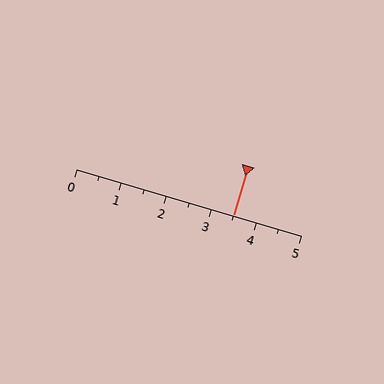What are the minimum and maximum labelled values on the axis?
The axis runs from 0 to 5.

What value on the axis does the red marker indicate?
The marker indicates approximately 3.5.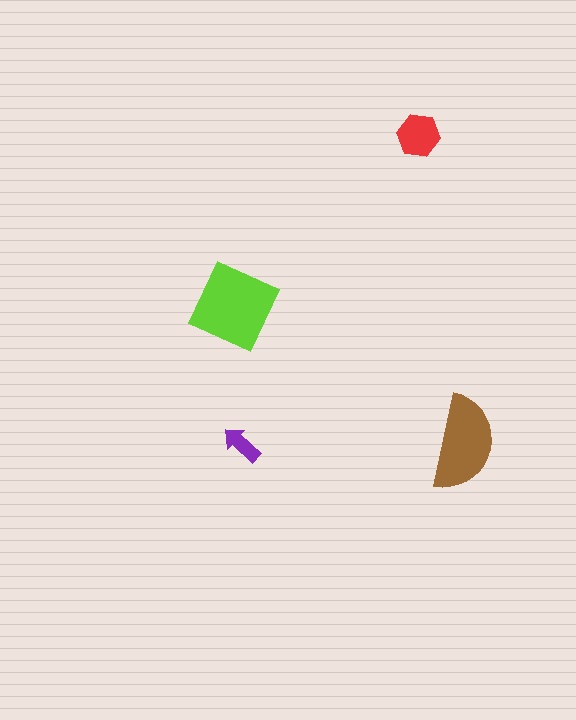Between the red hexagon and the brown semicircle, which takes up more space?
The brown semicircle.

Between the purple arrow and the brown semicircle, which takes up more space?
The brown semicircle.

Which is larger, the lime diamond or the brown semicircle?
The lime diamond.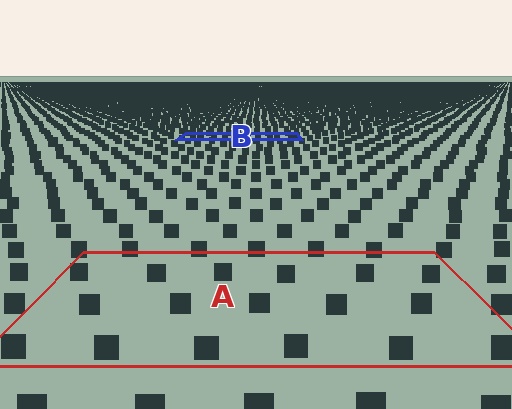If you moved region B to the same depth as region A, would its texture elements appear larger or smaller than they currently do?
They would appear larger. At a closer depth, the same texture elements are projected at a bigger on-screen size.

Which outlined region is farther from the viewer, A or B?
Region B is farther from the viewer — the texture elements inside it appear smaller and more densely packed.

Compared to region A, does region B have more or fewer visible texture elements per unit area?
Region B has more texture elements per unit area — they are packed more densely because it is farther away.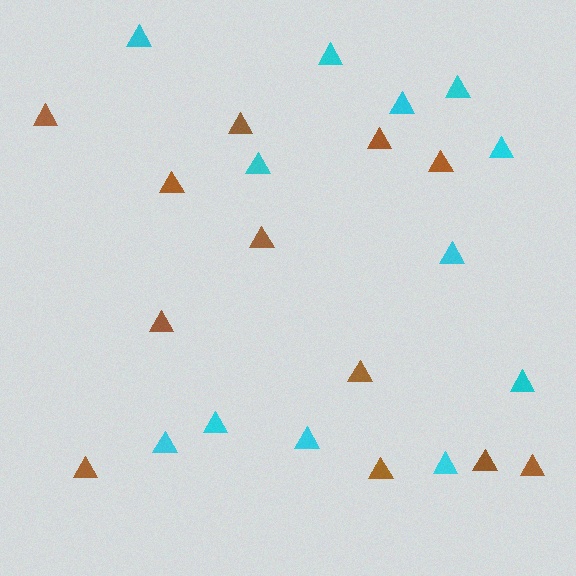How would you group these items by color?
There are 2 groups: one group of brown triangles (12) and one group of cyan triangles (12).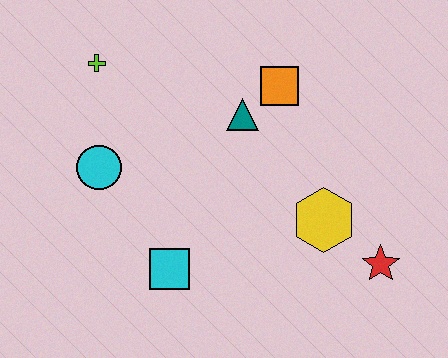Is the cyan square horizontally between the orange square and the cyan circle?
Yes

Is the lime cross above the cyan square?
Yes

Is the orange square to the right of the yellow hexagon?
No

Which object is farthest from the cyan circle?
The red star is farthest from the cyan circle.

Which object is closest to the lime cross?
The cyan circle is closest to the lime cross.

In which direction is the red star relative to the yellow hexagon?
The red star is to the right of the yellow hexagon.